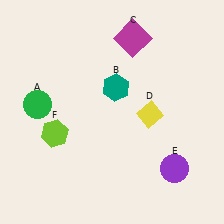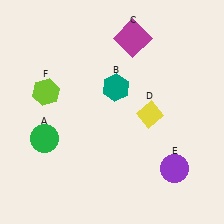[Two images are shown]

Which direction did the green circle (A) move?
The green circle (A) moved down.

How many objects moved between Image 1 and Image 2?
2 objects moved between the two images.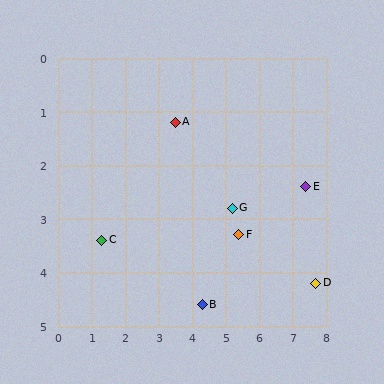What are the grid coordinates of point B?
Point B is at approximately (4.3, 4.6).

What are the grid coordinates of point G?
Point G is at approximately (5.2, 2.8).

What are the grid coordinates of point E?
Point E is at approximately (7.4, 2.4).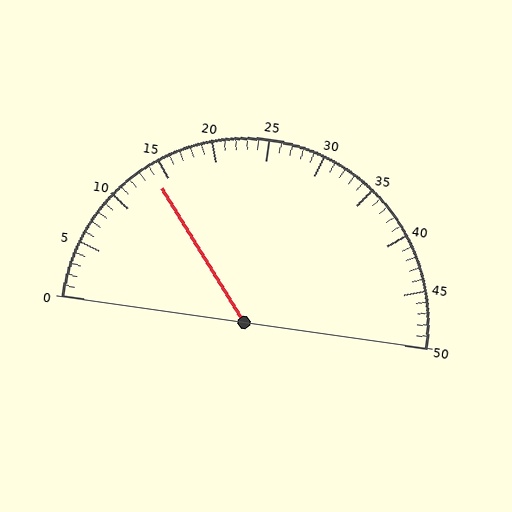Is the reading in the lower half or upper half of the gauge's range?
The reading is in the lower half of the range (0 to 50).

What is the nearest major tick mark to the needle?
The nearest major tick mark is 15.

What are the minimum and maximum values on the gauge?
The gauge ranges from 0 to 50.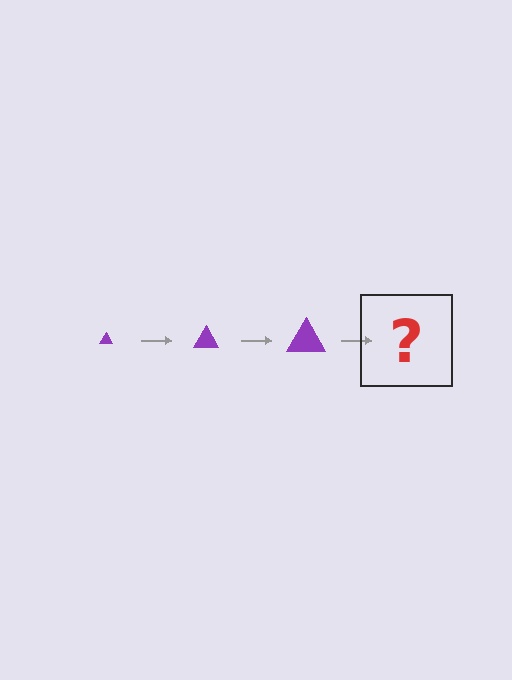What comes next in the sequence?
The next element should be a purple triangle, larger than the previous one.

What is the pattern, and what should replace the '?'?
The pattern is that the triangle gets progressively larger each step. The '?' should be a purple triangle, larger than the previous one.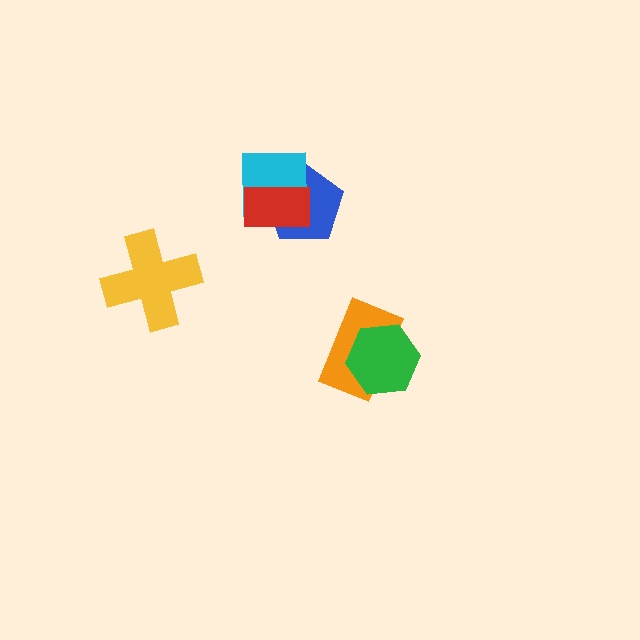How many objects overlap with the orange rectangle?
1 object overlaps with the orange rectangle.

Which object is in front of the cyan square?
The red rectangle is in front of the cyan square.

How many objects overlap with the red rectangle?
2 objects overlap with the red rectangle.